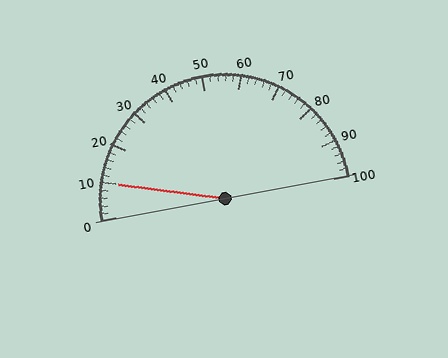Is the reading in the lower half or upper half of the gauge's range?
The reading is in the lower half of the range (0 to 100).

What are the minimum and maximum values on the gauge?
The gauge ranges from 0 to 100.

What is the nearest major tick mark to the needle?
The nearest major tick mark is 10.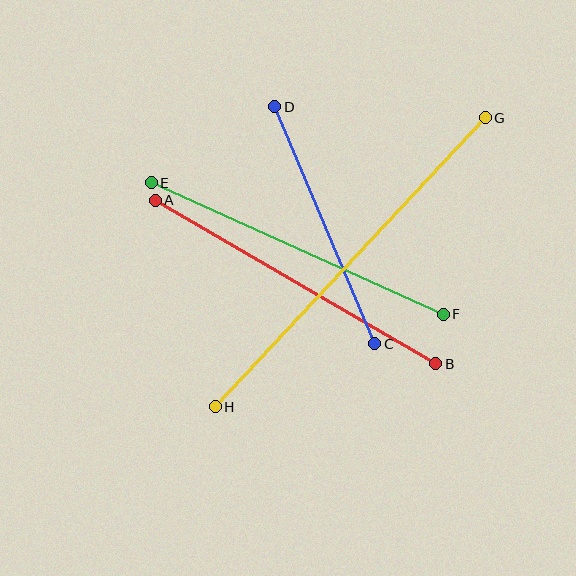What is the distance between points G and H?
The distance is approximately 395 pixels.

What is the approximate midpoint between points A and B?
The midpoint is at approximately (296, 282) pixels.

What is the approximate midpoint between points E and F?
The midpoint is at approximately (297, 248) pixels.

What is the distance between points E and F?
The distance is approximately 320 pixels.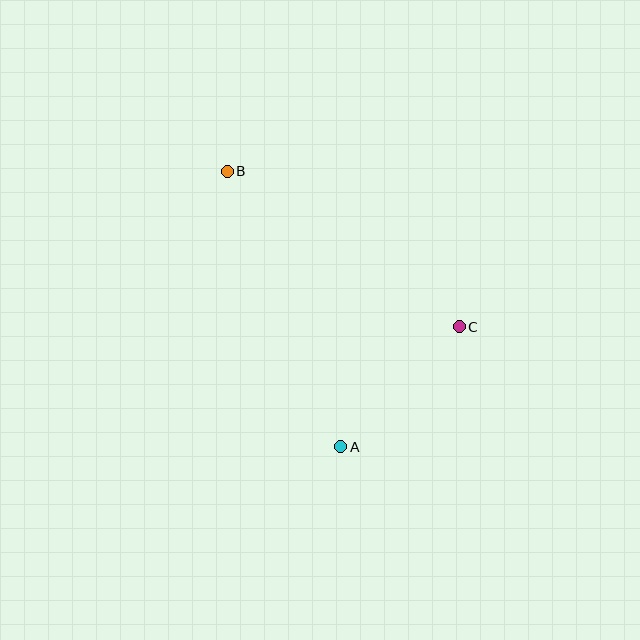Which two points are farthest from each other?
Points A and B are farthest from each other.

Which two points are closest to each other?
Points A and C are closest to each other.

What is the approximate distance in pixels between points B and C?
The distance between B and C is approximately 279 pixels.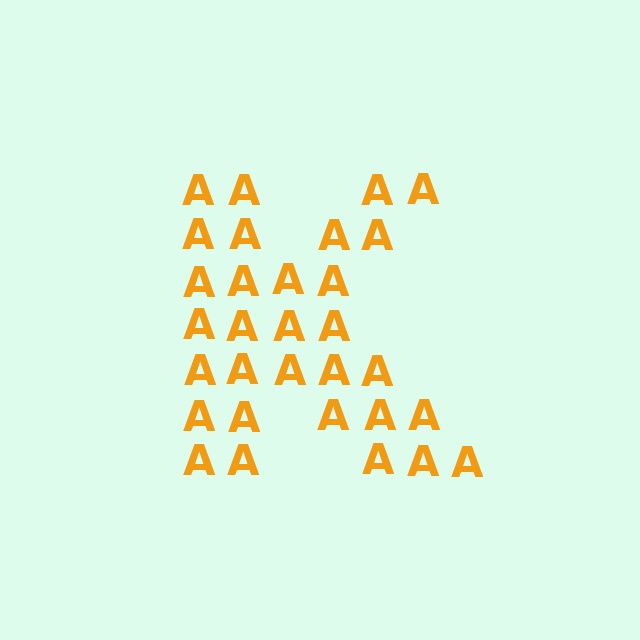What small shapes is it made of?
It is made of small letter A's.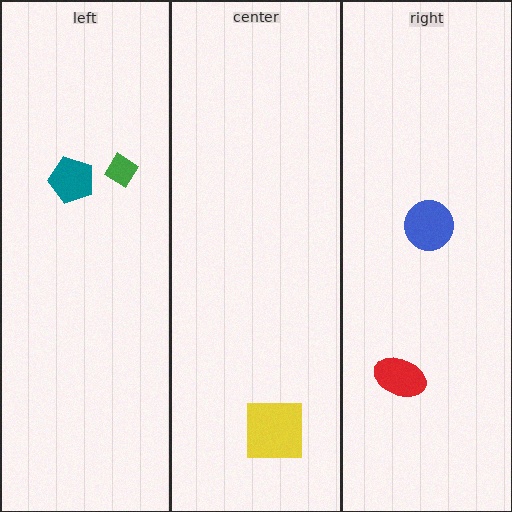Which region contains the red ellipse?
The right region.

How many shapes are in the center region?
1.